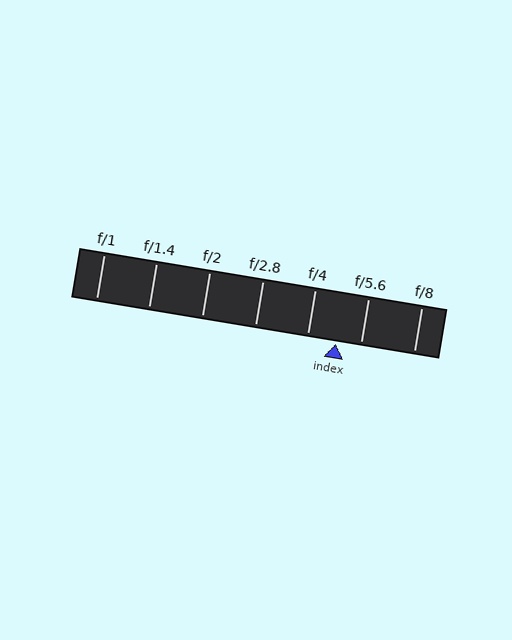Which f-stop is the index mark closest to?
The index mark is closest to f/5.6.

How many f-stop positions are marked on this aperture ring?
There are 7 f-stop positions marked.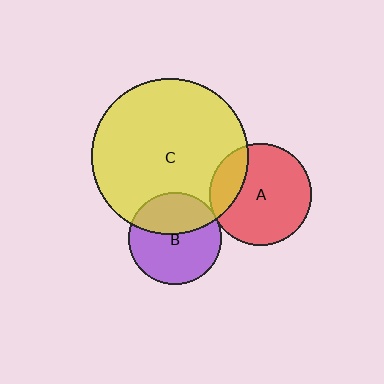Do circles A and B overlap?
Yes.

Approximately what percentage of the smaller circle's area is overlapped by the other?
Approximately 5%.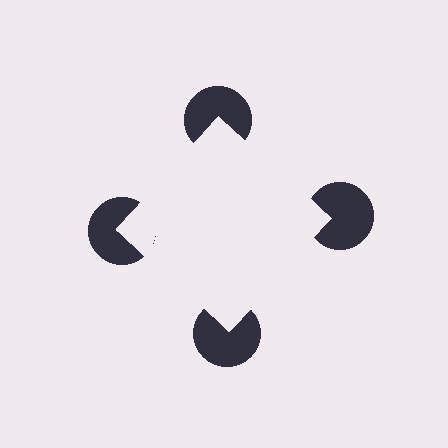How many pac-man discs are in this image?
There are 4 — one at each vertex of the illusory square.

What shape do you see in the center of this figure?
An illusory square — its edges are inferred from the aligned wedge cuts in the pac-man discs, not physically drawn.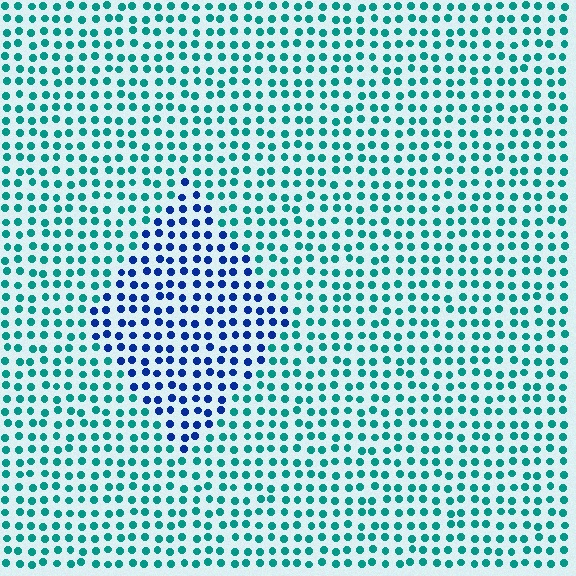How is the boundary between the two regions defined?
The boundary is defined purely by a slight shift in hue (about 51 degrees). Spacing, size, and orientation are identical on both sides.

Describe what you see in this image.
The image is filled with small teal elements in a uniform arrangement. A diamond-shaped region is visible where the elements are tinted to a slightly different hue, forming a subtle color boundary.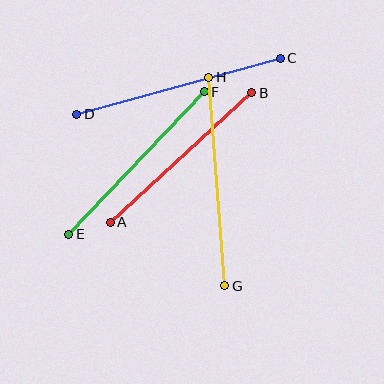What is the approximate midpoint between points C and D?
The midpoint is at approximately (178, 86) pixels.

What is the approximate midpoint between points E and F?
The midpoint is at approximately (137, 163) pixels.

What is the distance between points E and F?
The distance is approximately 197 pixels.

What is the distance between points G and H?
The distance is approximately 209 pixels.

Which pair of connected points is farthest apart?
Points C and D are farthest apart.